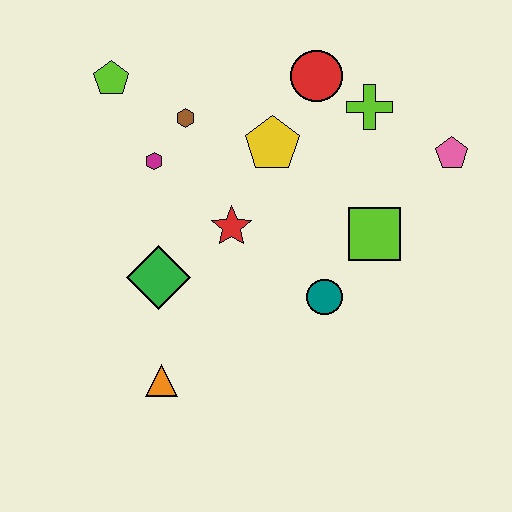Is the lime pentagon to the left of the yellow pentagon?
Yes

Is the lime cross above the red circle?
No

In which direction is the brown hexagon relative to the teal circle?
The brown hexagon is above the teal circle.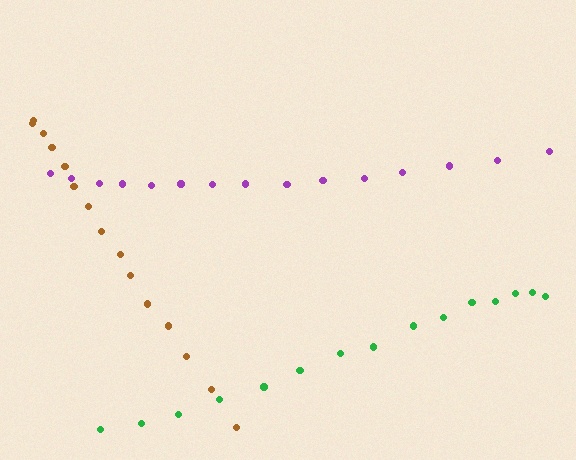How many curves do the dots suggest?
There are 3 distinct paths.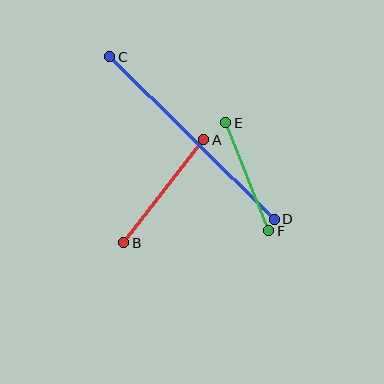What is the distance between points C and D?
The distance is approximately 232 pixels.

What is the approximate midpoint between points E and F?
The midpoint is at approximately (247, 177) pixels.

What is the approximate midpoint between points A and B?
The midpoint is at approximately (164, 191) pixels.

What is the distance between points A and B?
The distance is approximately 130 pixels.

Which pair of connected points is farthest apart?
Points C and D are farthest apart.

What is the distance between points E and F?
The distance is approximately 116 pixels.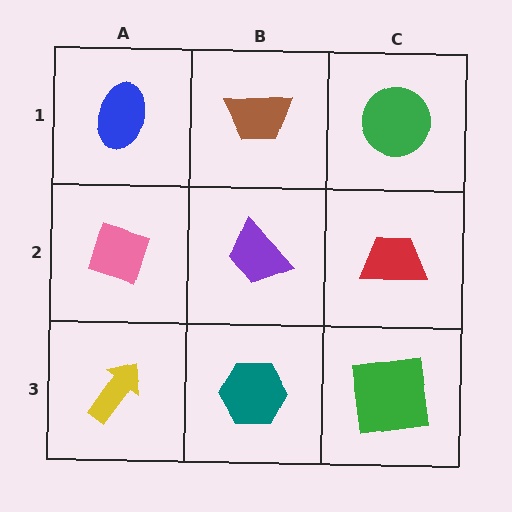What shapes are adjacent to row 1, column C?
A red trapezoid (row 2, column C), a brown trapezoid (row 1, column B).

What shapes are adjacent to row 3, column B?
A purple trapezoid (row 2, column B), a yellow arrow (row 3, column A), a green square (row 3, column C).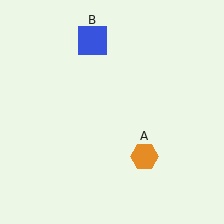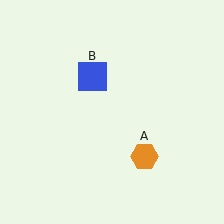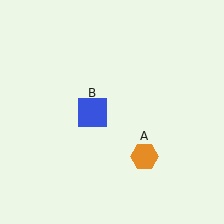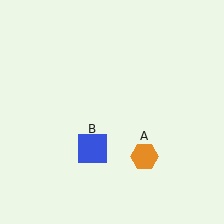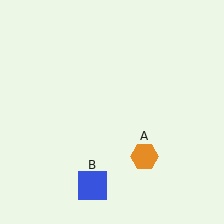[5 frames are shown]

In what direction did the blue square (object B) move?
The blue square (object B) moved down.